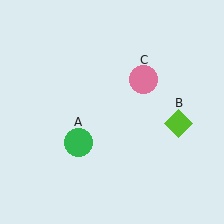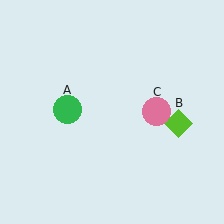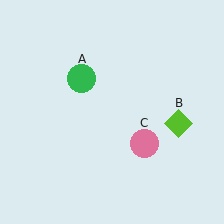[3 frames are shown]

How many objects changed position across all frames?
2 objects changed position: green circle (object A), pink circle (object C).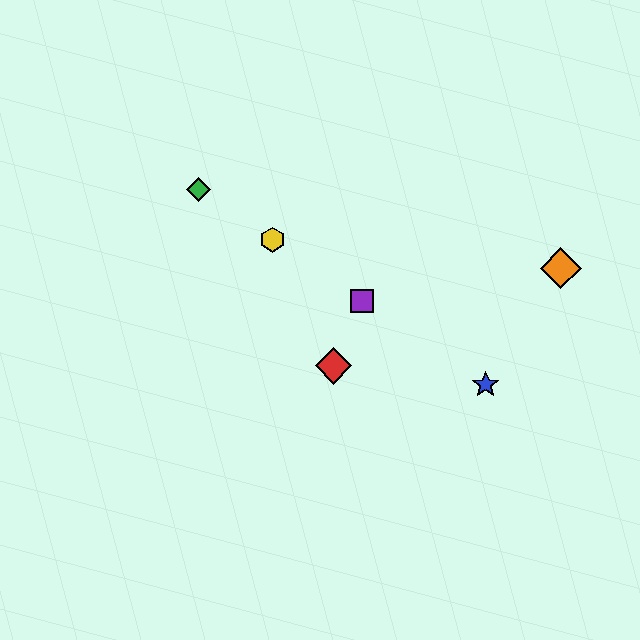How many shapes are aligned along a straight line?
4 shapes (the blue star, the green diamond, the yellow hexagon, the purple square) are aligned along a straight line.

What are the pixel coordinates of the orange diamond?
The orange diamond is at (561, 268).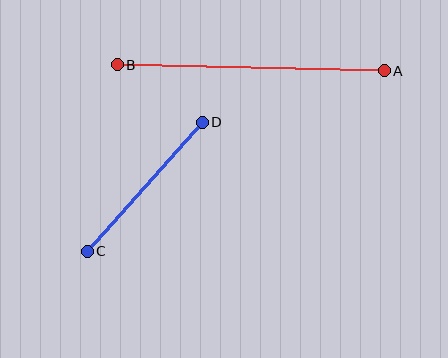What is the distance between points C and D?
The distance is approximately 173 pixels.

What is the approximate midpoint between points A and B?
The midpoint is at approximately (251, 68) pixels.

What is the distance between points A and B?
The distance is approximately 267 pixels.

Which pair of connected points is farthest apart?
Points A and B are farthest apart.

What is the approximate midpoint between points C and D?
The midpoint is at approximately (145, 187) pixels.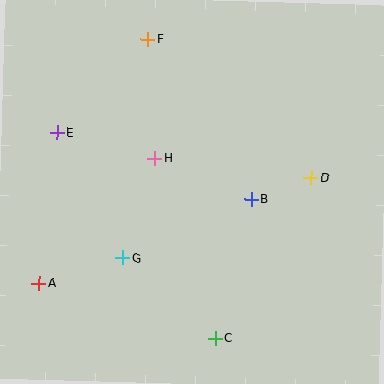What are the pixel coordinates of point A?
Point A is at (39, 283).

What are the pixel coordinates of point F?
Point F is at (148, 39).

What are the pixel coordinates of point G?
Point G is at (123, 258).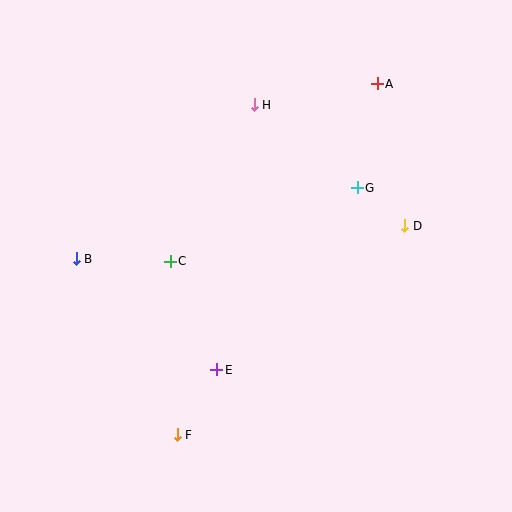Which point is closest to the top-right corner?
Point A is closest to the top-right corner.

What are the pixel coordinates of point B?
Point B is at (76, 259).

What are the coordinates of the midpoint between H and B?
The midpoint between H and B is at (165, 182).